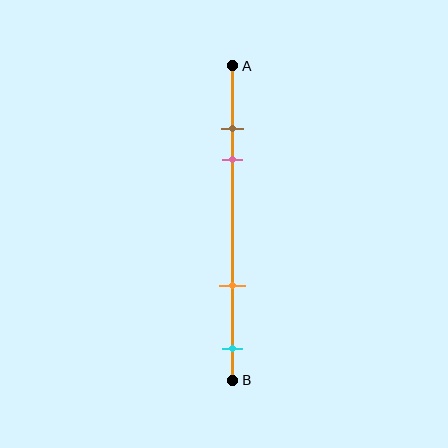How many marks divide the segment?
There are 4 marks dividing the segment.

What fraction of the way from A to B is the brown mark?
The brown mark is approximately 20% (0.2) of the way from A to B.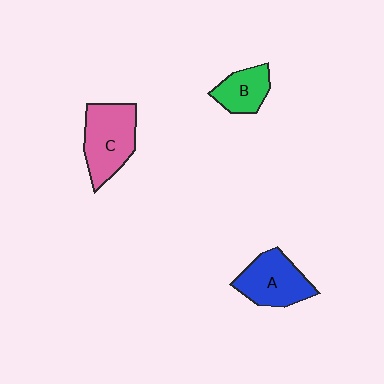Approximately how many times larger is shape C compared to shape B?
Approximately 1.7 times.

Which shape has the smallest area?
Shape B (green).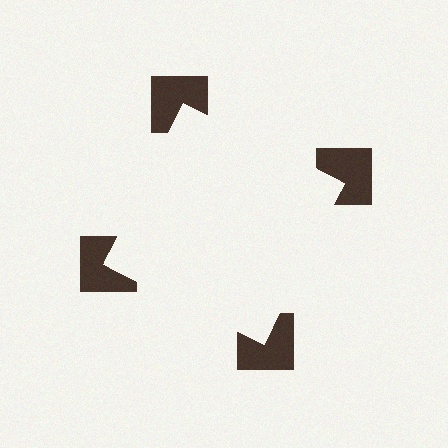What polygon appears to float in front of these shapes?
An illusory square — its edges are inferred from the aligned wedge cuts in the notched squares, not physically drawn.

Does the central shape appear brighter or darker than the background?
It typically appears slightly brighter than the background, even though no actual brightness change is drawn.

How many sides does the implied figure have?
4 sides.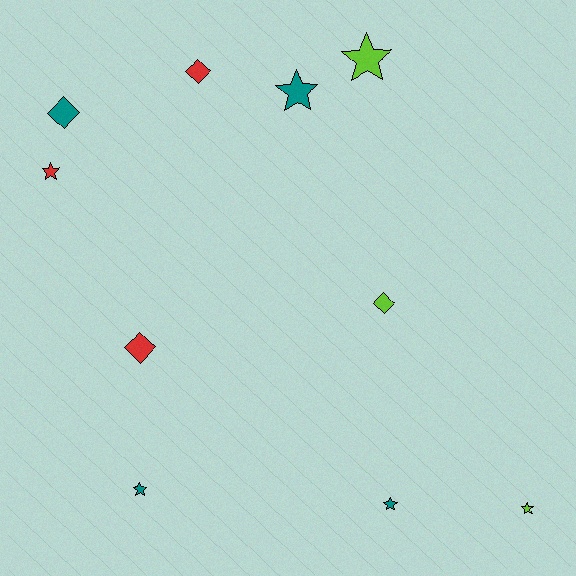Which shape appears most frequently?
Star, with 6 objects.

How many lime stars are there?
There are 2 lime stars.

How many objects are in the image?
There are 10 objects.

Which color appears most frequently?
Teal, with 4 objects.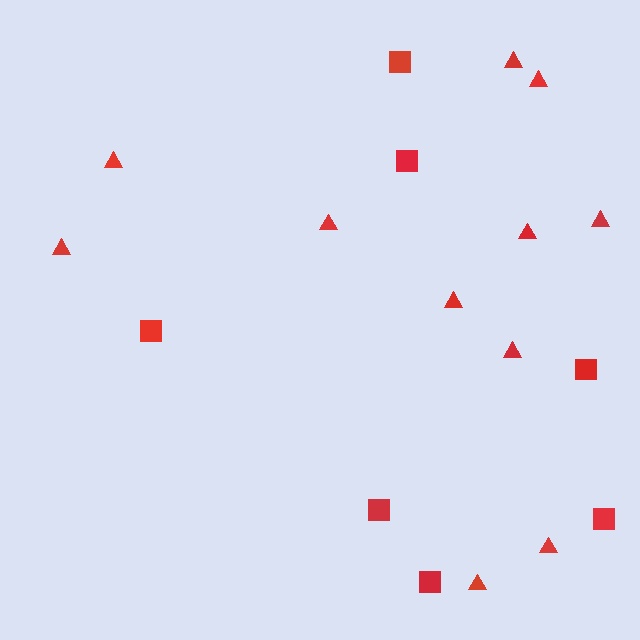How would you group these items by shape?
There are 2 groups: one group of squares (7) and one group of triangles (11).